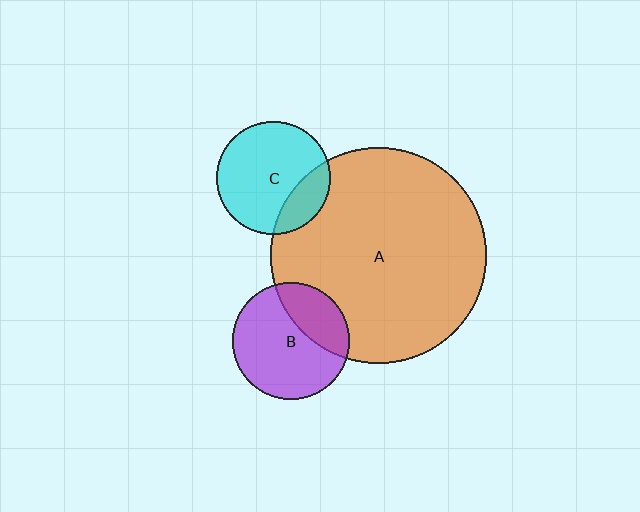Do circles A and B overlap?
Yes.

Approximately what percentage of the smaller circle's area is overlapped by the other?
Approximately 30%.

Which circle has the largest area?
Circle A (orange).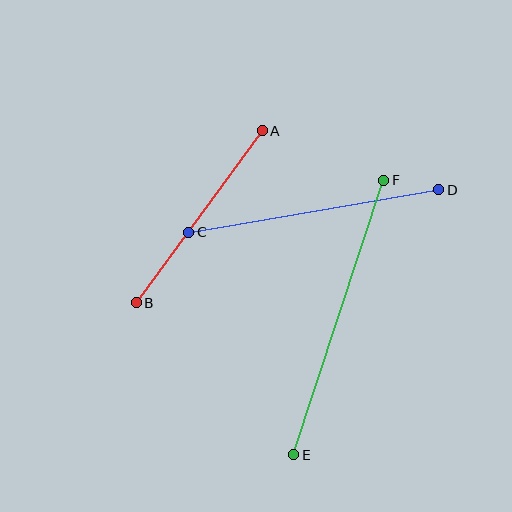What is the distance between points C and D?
The distance is approximately 253 pixels.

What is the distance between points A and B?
The distance is approximately 213 pixels.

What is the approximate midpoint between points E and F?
The midpoint is at approximately (339, 317) pixels.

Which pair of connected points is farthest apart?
Points E and F are farthest apart.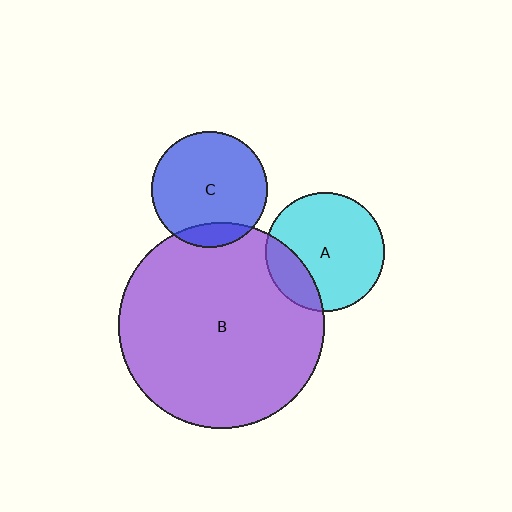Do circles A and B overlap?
Yes.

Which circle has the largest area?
Circle B (purple).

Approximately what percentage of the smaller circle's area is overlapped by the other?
Approximately 20%.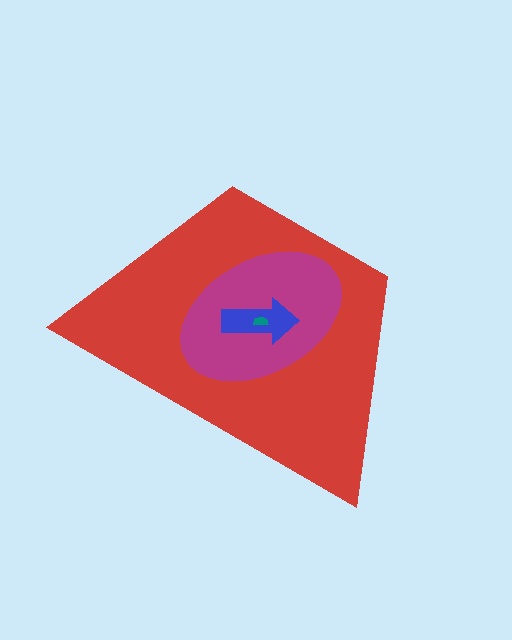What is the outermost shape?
The red trapezoid.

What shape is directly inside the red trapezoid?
The magenta ellipse.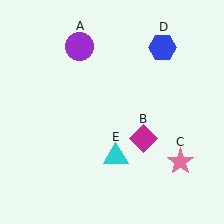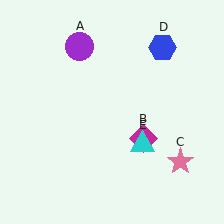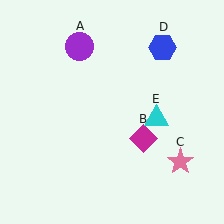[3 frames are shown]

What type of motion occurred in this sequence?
The cyan triangle (object E) rotated counterclockwise around the center of the scene.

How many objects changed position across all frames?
1 object changed position: cyan triangle (object E).